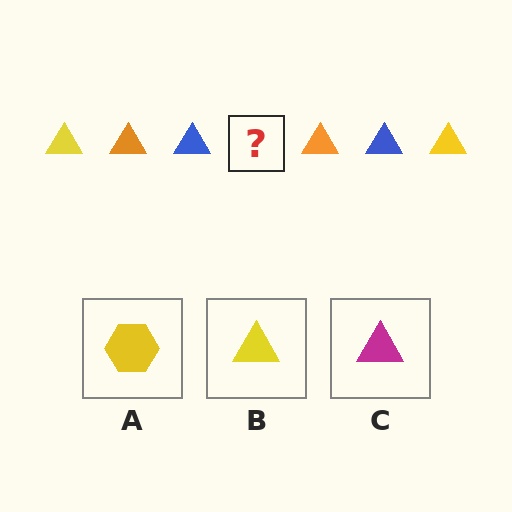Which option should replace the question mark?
Option B.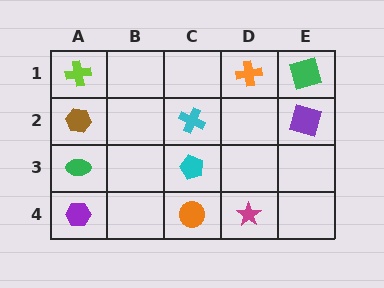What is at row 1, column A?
A lime cross.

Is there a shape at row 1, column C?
No, that cell is empty.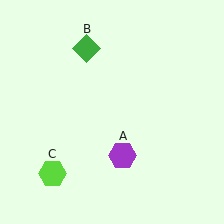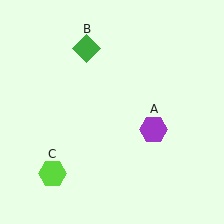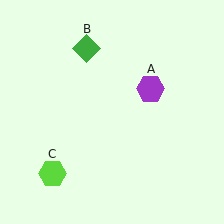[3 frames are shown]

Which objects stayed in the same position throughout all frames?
Green diamond (object B) and lime hexagon (object C) remained stationary.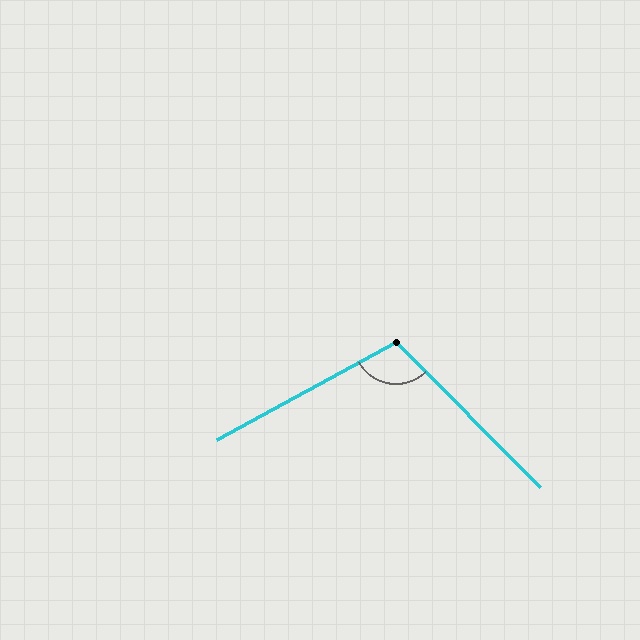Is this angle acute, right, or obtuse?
It is obtuse.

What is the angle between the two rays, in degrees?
Approximately 106 degrees.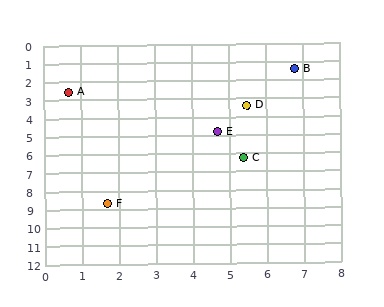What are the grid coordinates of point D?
Point D is at approximately (5.5, 3.4).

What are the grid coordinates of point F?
Point F is at approximately (1.7, 8.7).